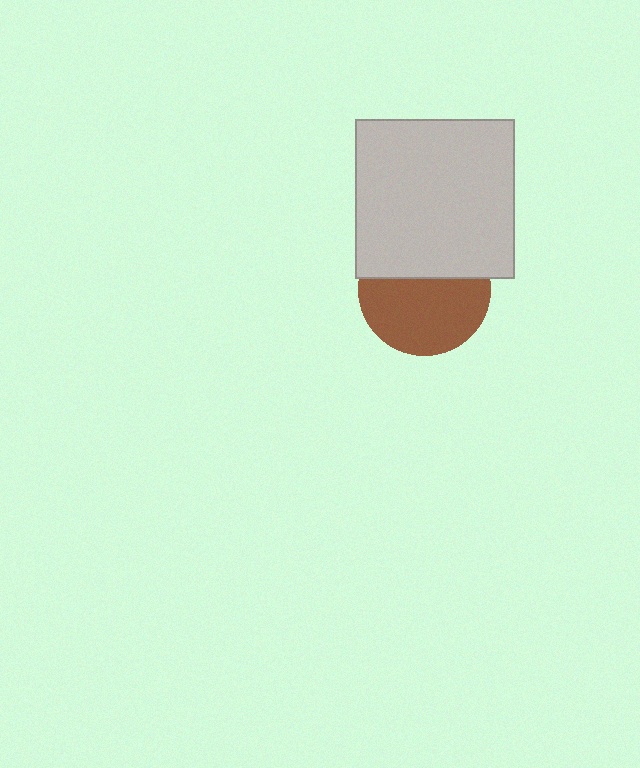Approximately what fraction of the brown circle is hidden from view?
Roughly 40% of the brown circle is hidden behind the light gray square.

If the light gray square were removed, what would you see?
You would see the complete brown circle.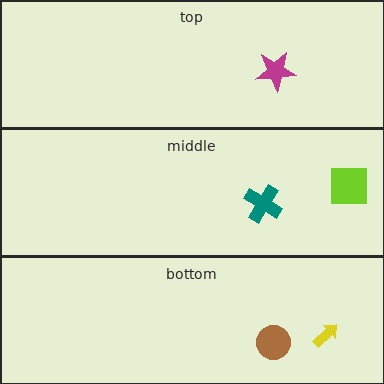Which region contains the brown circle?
The bottom region.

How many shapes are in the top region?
1.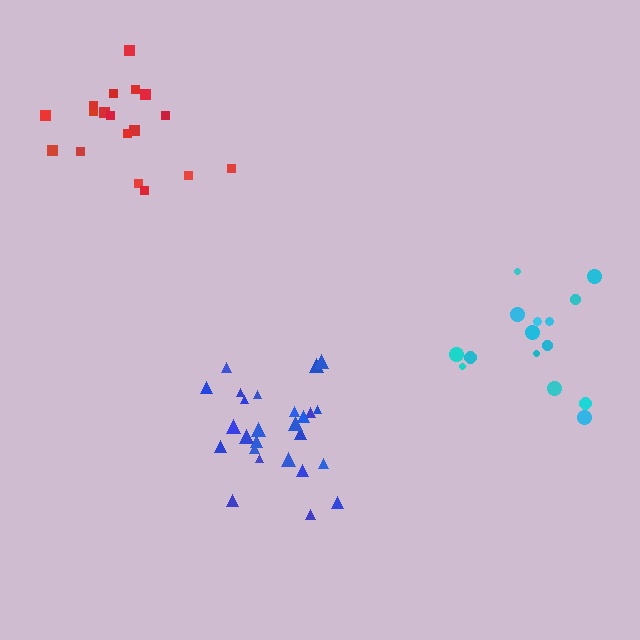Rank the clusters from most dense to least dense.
blue, red, cyan.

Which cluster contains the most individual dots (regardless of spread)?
Blue (26).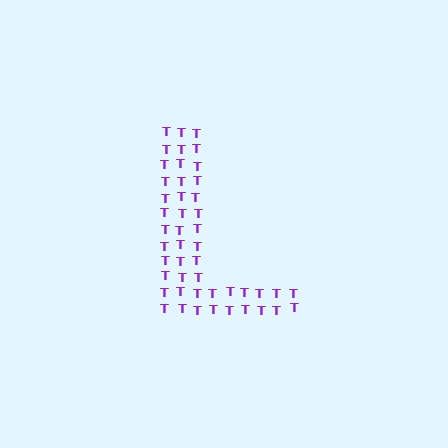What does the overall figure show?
The overall figure shows the letter L.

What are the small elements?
The small elements are letter T's.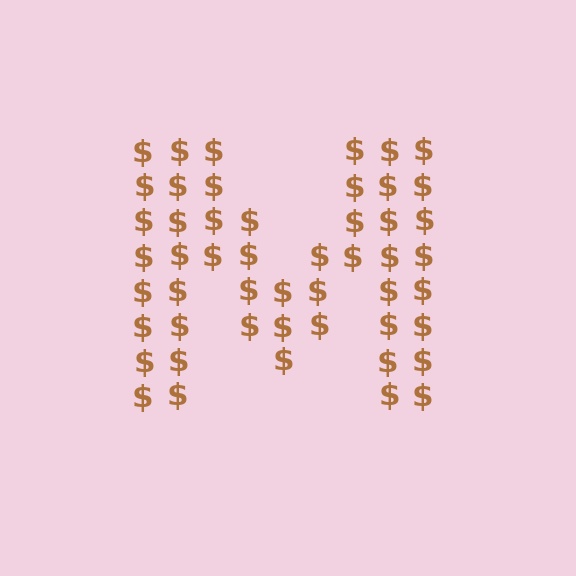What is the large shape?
The large shape is the letter M.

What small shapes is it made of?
It is made of small dollar signs.